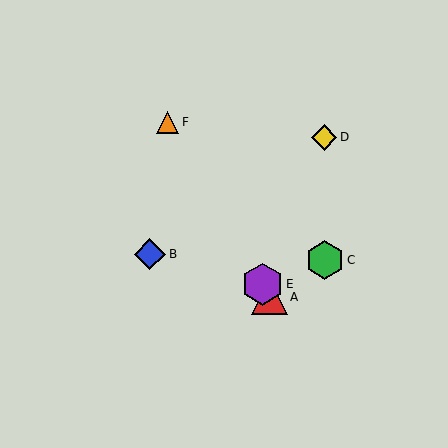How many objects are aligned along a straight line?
3 objects (A, E, F) are aligned along a straight line.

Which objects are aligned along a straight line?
Objects A, E, F are aligned along a straight line.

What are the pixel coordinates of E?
Object E is at (262, 284).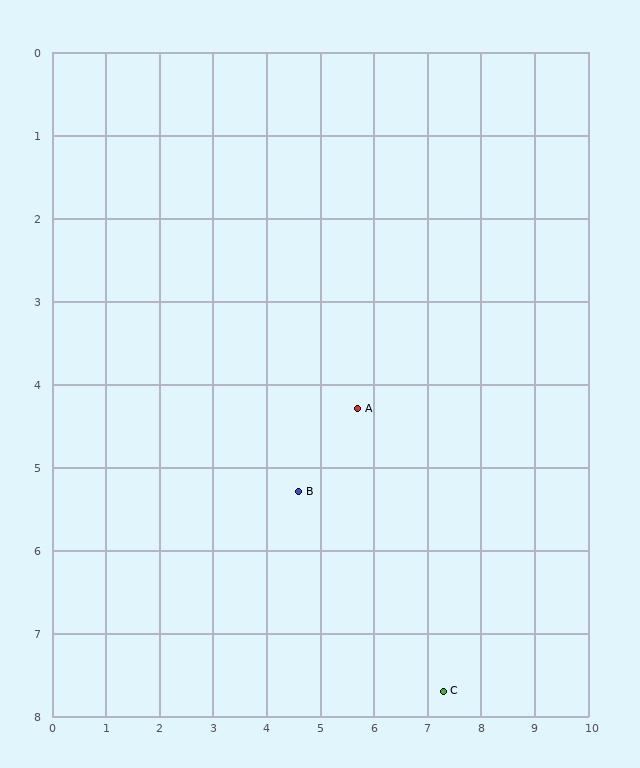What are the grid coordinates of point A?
Point A is at approximately (5.7, 4.3).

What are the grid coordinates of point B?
Point B is at approximately (4.6, 5.3).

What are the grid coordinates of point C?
Point C is at approximately (7.3, 7.7).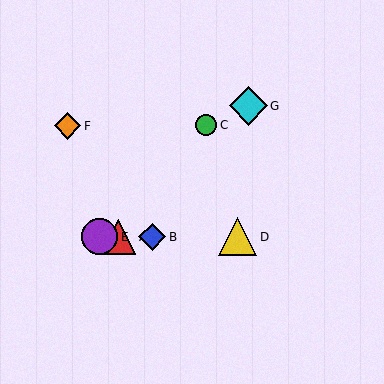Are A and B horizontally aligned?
Yes, both are at y≈237.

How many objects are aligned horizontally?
4 objects (A, B, D, E) are aligned horizontally.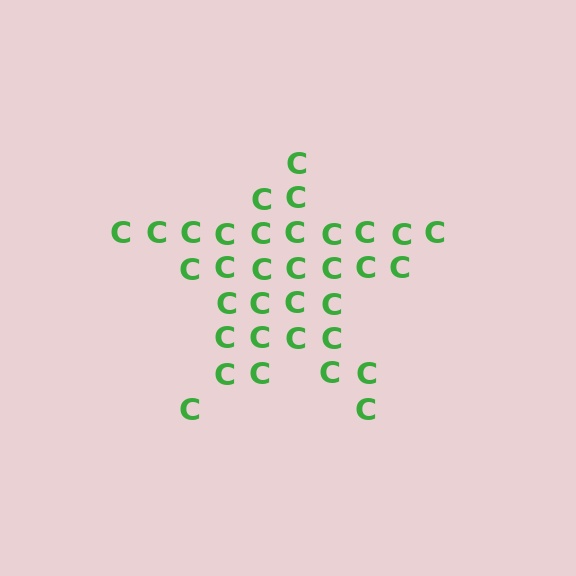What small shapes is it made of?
It is made of small letter C's.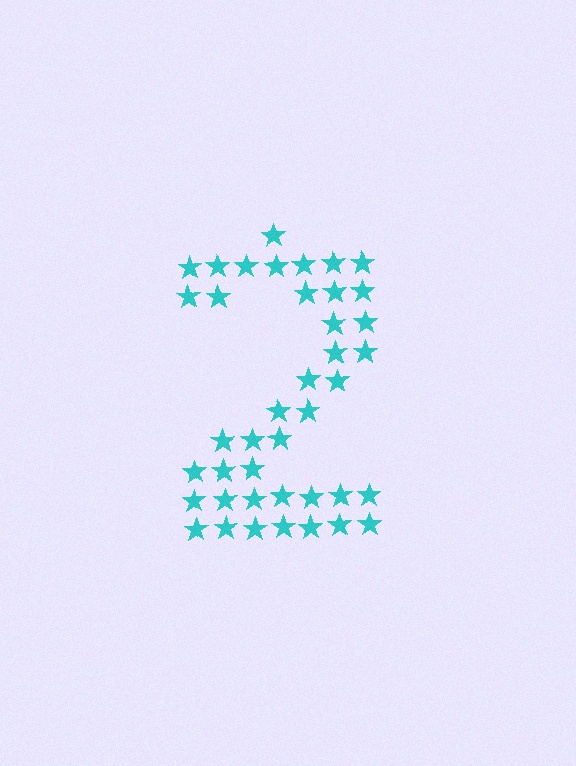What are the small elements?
The small elements are stars.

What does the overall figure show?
The overall figure shows the digit 2.